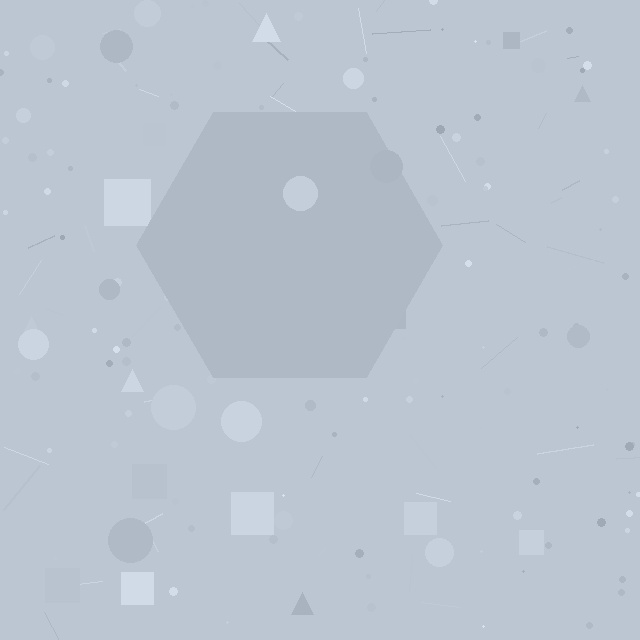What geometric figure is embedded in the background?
A hexagon is embedded in the background.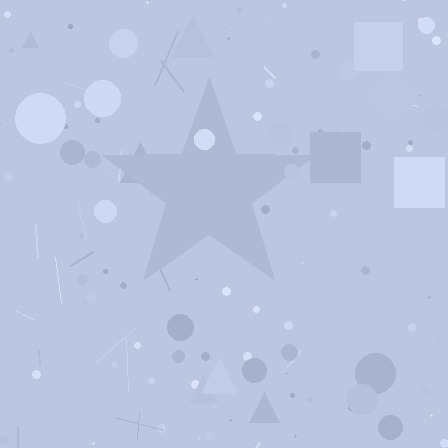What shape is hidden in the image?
A star is hidden in the image.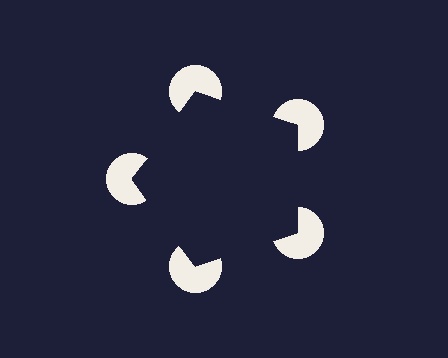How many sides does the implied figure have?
5 sides.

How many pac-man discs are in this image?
There are 5 — one at each vertex of the illusory pentagon.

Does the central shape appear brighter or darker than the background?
It typically appears slightly darker than the background, even though no actual brightness change is drawn.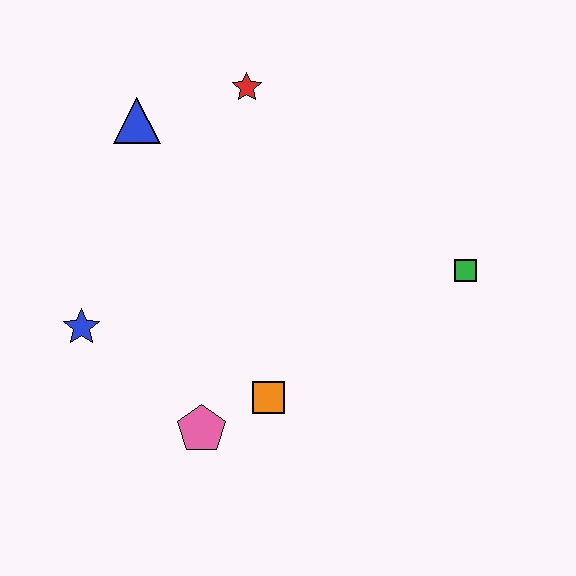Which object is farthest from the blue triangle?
The green square is farthest from the blue triangle.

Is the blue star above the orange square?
Yes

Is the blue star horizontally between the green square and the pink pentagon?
No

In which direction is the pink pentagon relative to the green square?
The pink pentagon is to the left of the green square.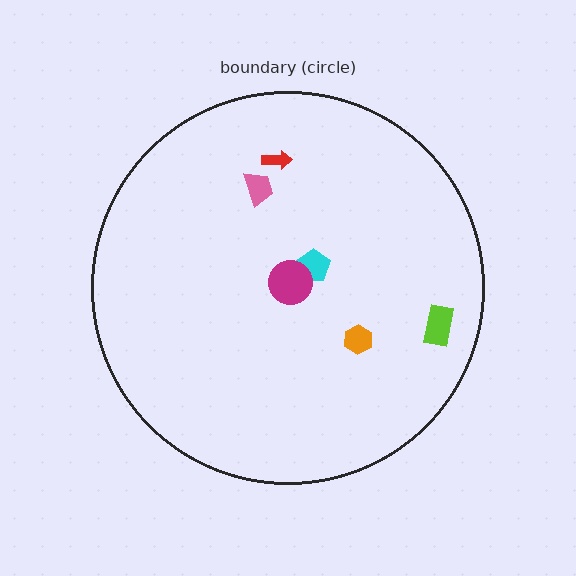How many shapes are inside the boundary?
6 inside, 0 outside.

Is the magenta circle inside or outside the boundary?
Inside.